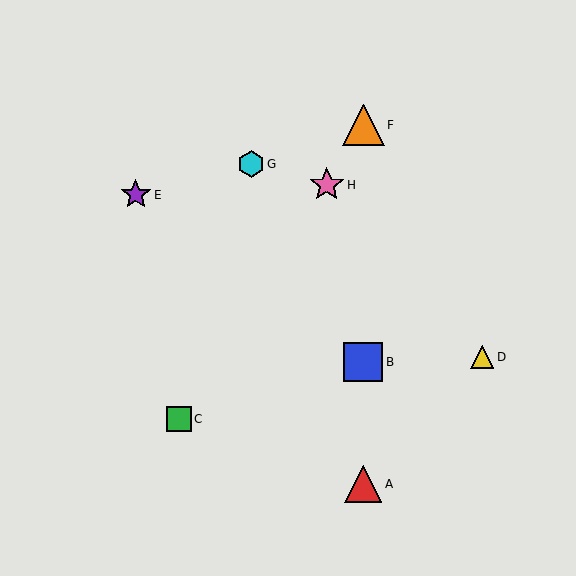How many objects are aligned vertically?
3 objects (A, B, F) are aligned vertically.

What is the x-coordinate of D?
Object D is at x≈482.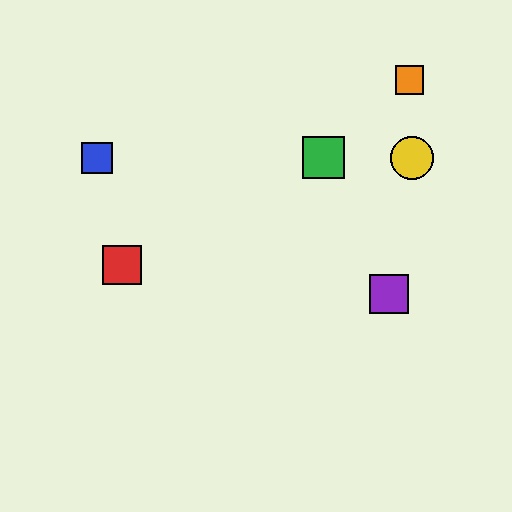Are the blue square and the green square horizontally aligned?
Yes, both are at y≈158.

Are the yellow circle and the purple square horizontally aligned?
No, the yellow circle is at y≈158 and the purple square is at y≈294.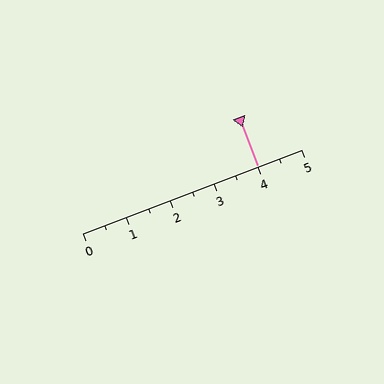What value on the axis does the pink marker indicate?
The marker indicates approximately 4.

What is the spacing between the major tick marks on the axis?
The major ticks are spaced 1 apart.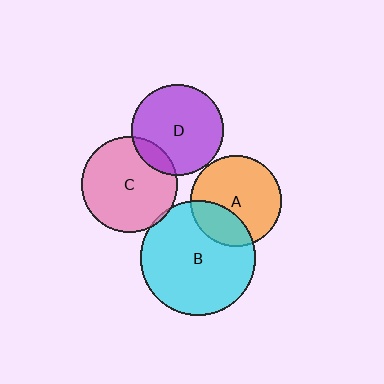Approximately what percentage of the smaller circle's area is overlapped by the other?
Approximately 5%.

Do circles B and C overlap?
Yes.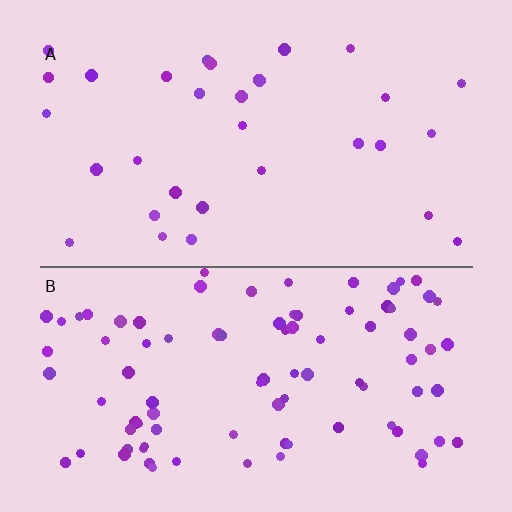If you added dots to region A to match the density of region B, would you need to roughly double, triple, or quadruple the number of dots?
Approximately triple.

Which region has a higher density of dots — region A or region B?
B (the bottom).